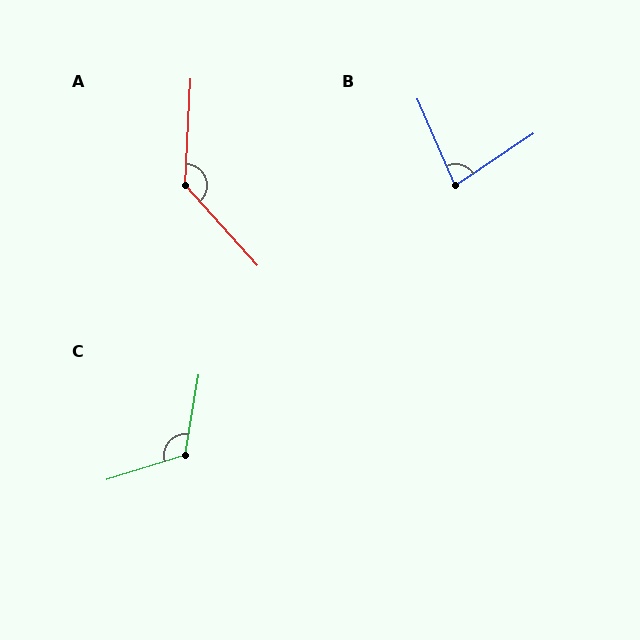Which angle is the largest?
A, at approximately 135 degrees.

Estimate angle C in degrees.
Approximately 116 degrees.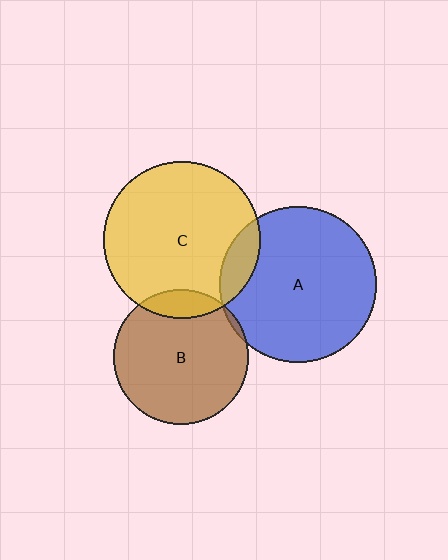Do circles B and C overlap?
Yes.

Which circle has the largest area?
Circle C (yellow).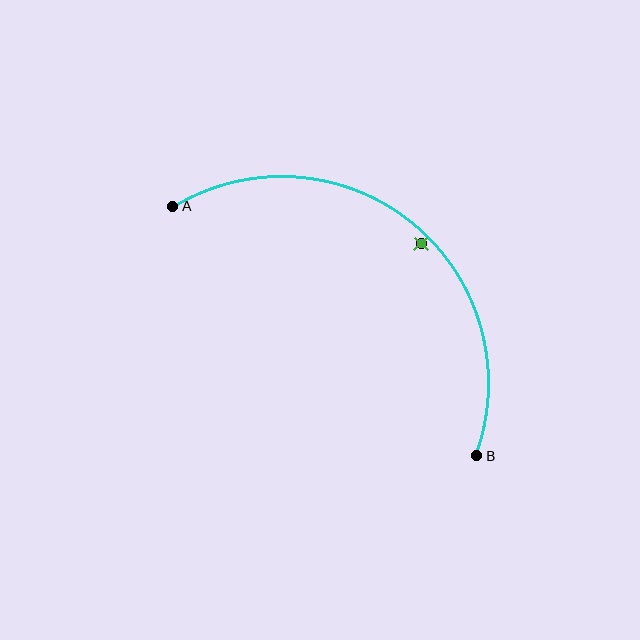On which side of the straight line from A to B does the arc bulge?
The arc bulges above and to the right of the straight line connecting A and B.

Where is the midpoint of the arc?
The arc midpoint is the point on the curve farthest from the straight line joining A and B. It sits above and to the right of that line.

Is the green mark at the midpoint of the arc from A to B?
No — the green mark does not lie on the arc at all. It sits slightly inside the curve.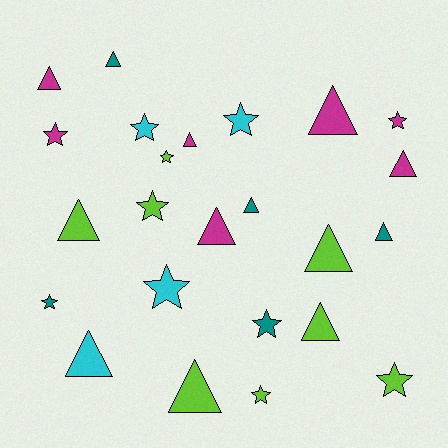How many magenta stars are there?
There are 2 magenta stars.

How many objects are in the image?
There are 24 objects.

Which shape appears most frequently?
Triangle, with 13 objects.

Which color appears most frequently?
Lime, with 8 objects.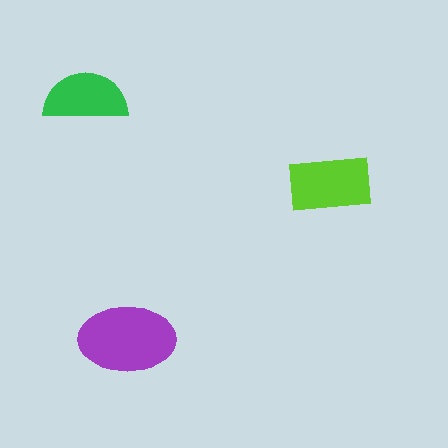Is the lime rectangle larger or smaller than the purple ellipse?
Smaller.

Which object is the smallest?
The green semicircle.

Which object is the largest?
The purple ellipse.